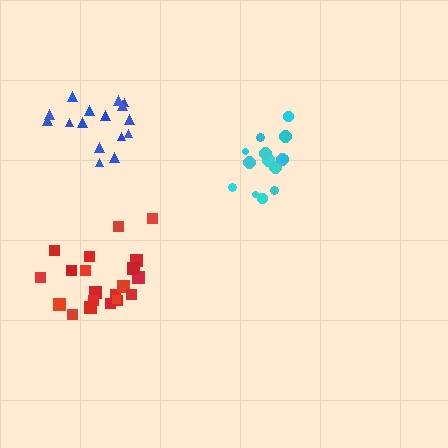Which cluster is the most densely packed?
Cyan.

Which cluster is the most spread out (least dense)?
Blue.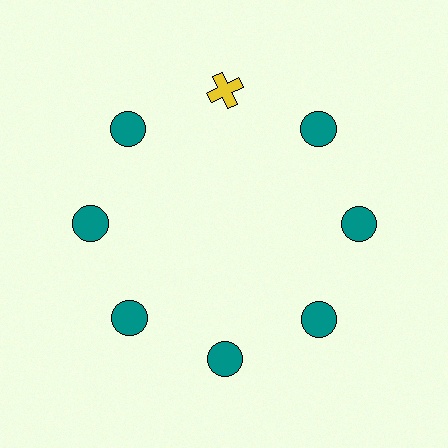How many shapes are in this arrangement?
There are 8 shapes arranged in a ring pattern.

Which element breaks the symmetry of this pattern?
The yellow cross at roughly the 12 o'clock position breaks the symmetry. All other shapes are teal circles.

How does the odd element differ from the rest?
It differs in both color (yellow instead of teal) and shape (cross instead of circle).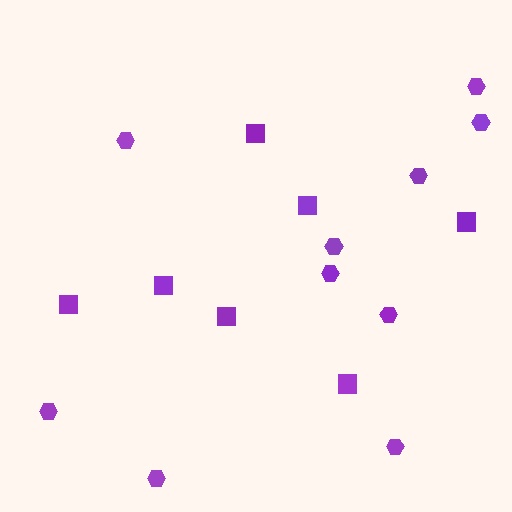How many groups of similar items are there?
There are 2 groups: one group of squares (7) and one group of hexagons (10).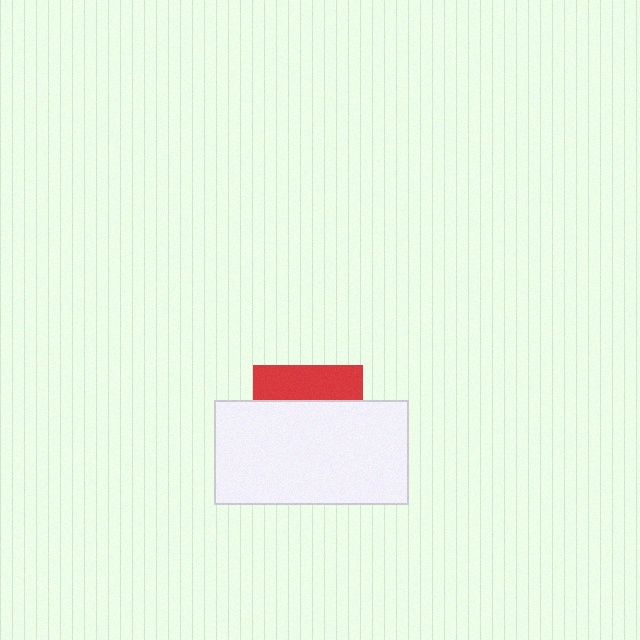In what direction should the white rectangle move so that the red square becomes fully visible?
The white rectangle should move down. That is the shortest direction to clear the overlap and leave the red square fully visible.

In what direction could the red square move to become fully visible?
The red square could move up. That would shift it out from behind the white rectangle entirely.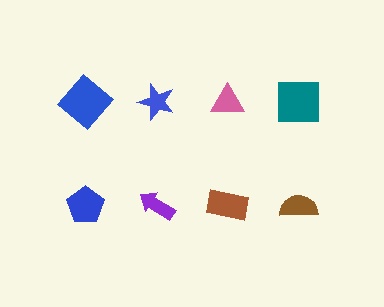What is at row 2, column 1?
A blue pentagon.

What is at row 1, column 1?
A blue diamond.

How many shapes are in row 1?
4 shapes.